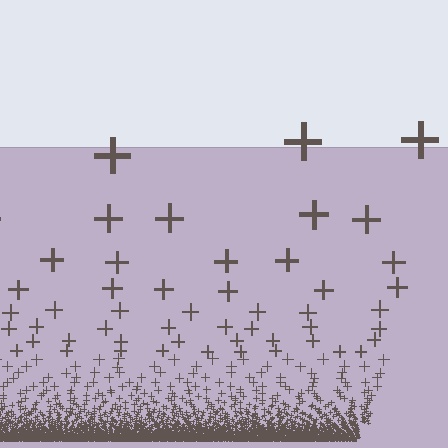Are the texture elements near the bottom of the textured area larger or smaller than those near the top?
Smaller. The gradient is inverted — elements near the bottom are smaller and denser.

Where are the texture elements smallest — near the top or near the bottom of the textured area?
Near the bottom.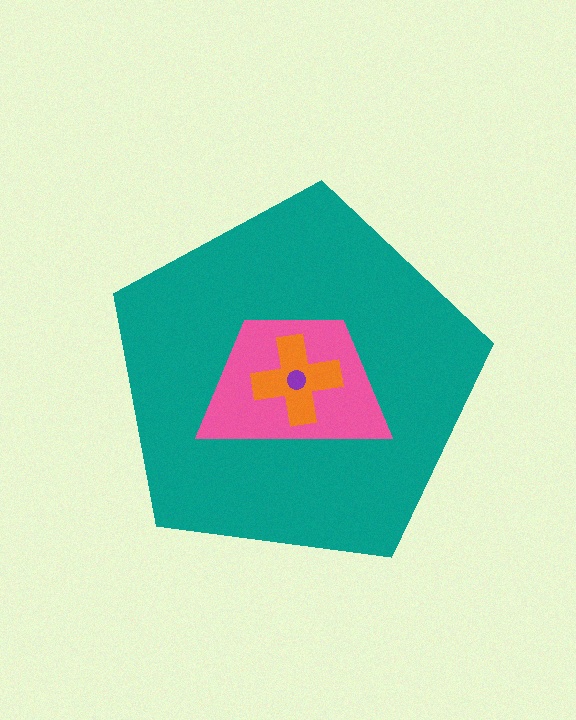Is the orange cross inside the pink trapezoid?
Yes.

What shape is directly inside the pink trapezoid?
The orange cross.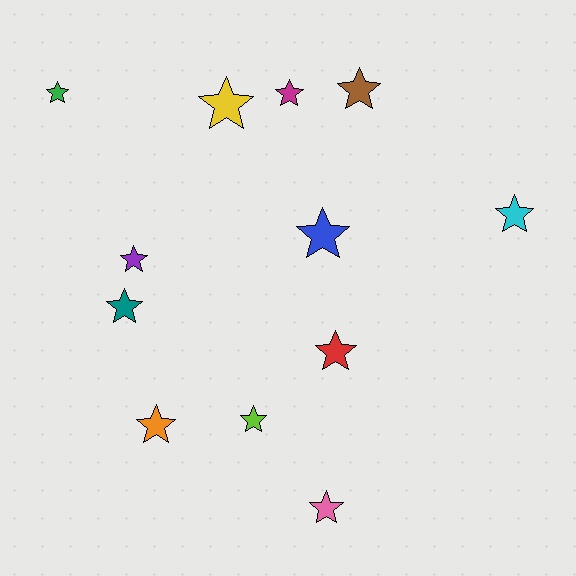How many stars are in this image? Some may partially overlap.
There are 12 stars.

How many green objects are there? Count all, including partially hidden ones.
There is 1 green object.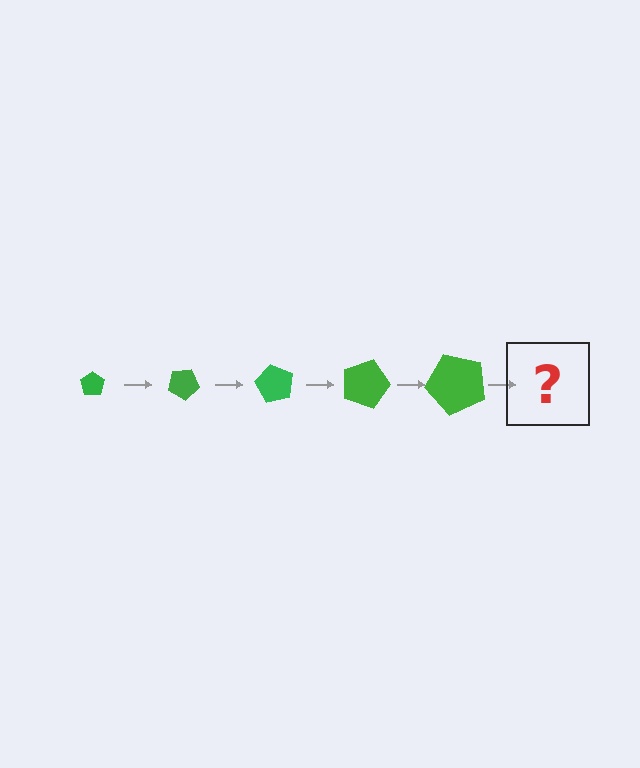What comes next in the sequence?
The next element should be a pentagon, larger than the previous one and rotated 150 degrees from the start.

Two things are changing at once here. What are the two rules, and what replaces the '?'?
The two rules are that the pentagon grows larger each step and it rotates 30 degrees each step. The '?' should be a pentagon, larger than the previous one and rotated 150 degrees from the start.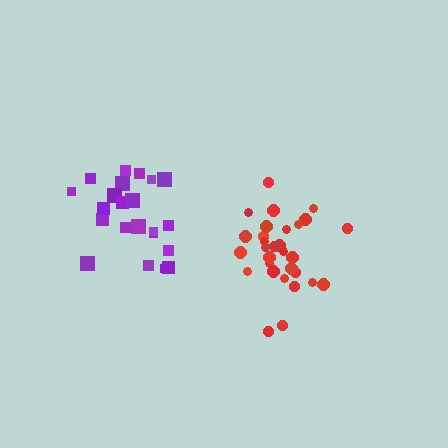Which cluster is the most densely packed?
Red.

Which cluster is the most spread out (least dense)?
Purple.